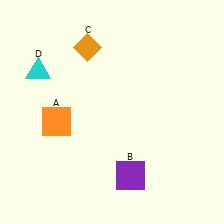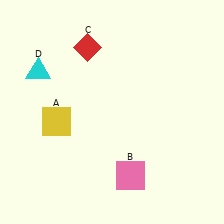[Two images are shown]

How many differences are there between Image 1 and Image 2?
There are 3 differences between the two images.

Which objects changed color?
A changed from orange to yellow. B changed from purple to pink. C changed from orange to red.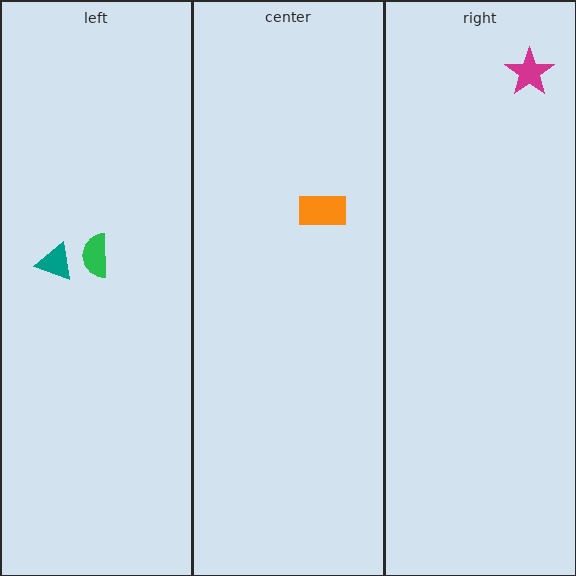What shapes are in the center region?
The orange rectangle.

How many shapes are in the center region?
1.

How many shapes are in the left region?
2.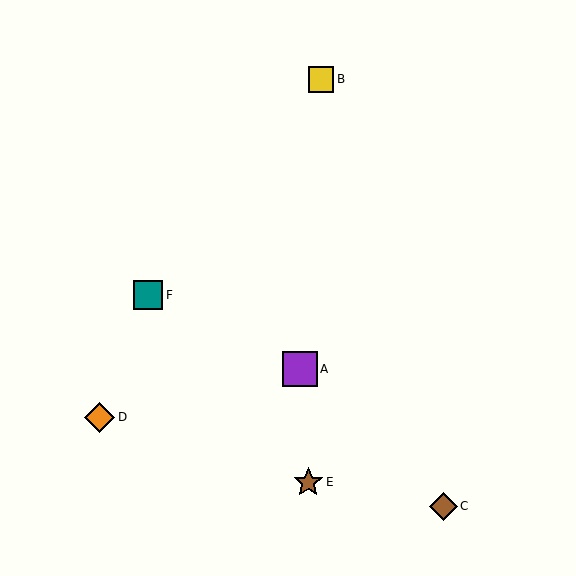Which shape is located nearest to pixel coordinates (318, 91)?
The yellow square (labeled B) at (321, 79) is nearest to that location.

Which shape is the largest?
The purple square (labeled A) is the largest.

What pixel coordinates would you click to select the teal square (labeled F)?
Click at (148, 295) to select the teal square F.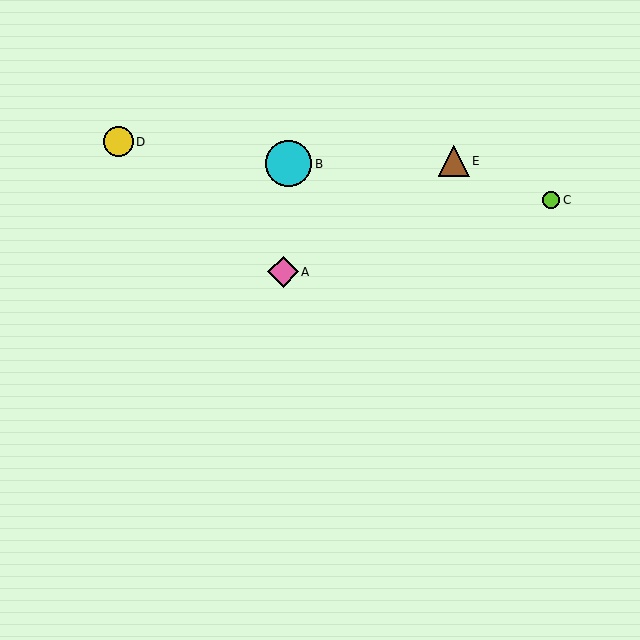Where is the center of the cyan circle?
The center of the cyan circle is at (289, 164).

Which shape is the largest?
The cyan circle (labeled B) is the largest.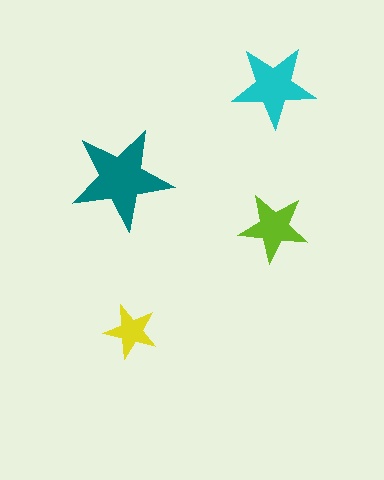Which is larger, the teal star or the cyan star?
The teal one.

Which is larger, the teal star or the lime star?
The teal one.